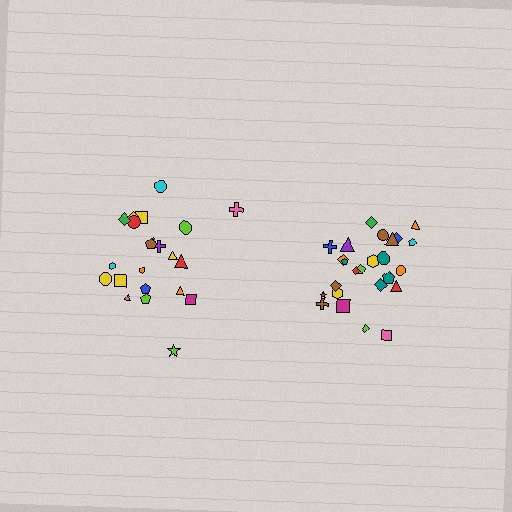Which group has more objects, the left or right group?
The right group.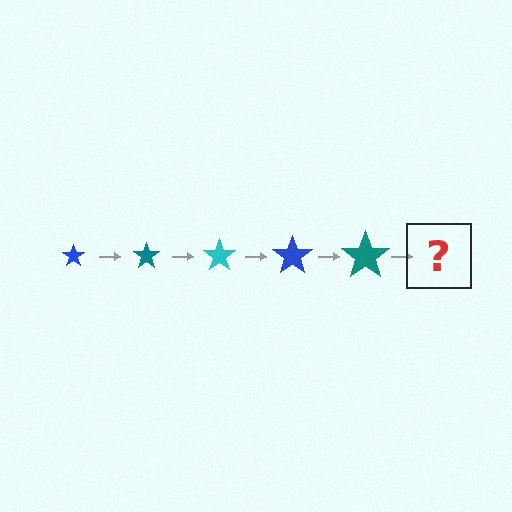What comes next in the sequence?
The next element should be a cyan star, larger than the previous one.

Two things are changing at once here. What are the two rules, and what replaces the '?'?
The two rules are that the star grows larger each step and the color cycles through blue, teal, and cyan. The '?' should be a cyan star, larger than the previous one.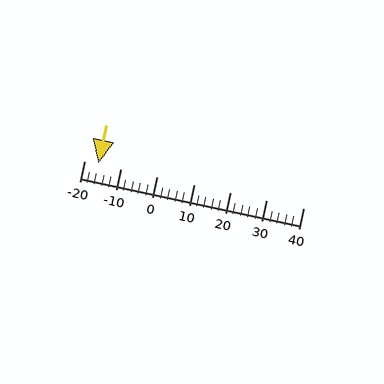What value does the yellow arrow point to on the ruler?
The yellow arrow points to approximately -16.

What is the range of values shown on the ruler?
The ruler shows values from -20 to 40.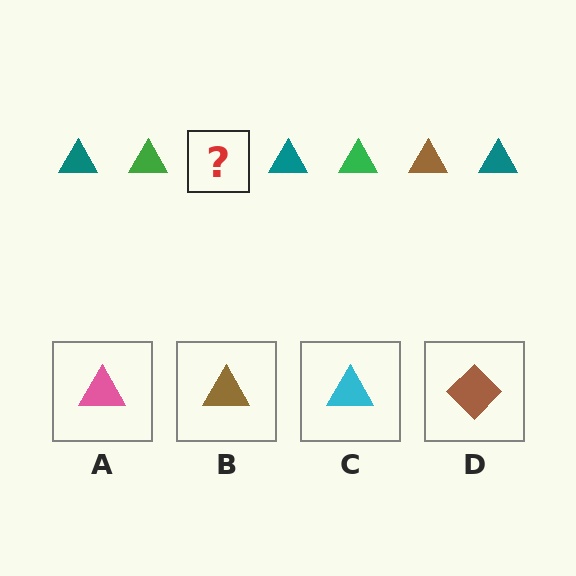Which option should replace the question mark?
Option B.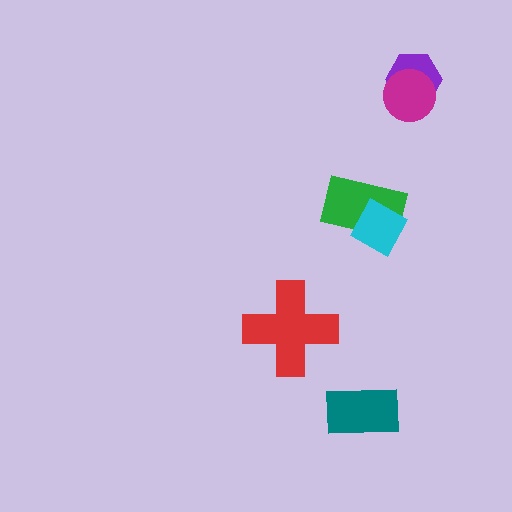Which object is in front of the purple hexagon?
The magenta circle is in front of the purple hexagon.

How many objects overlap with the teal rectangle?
0 objects overlap with the teal rectangle.